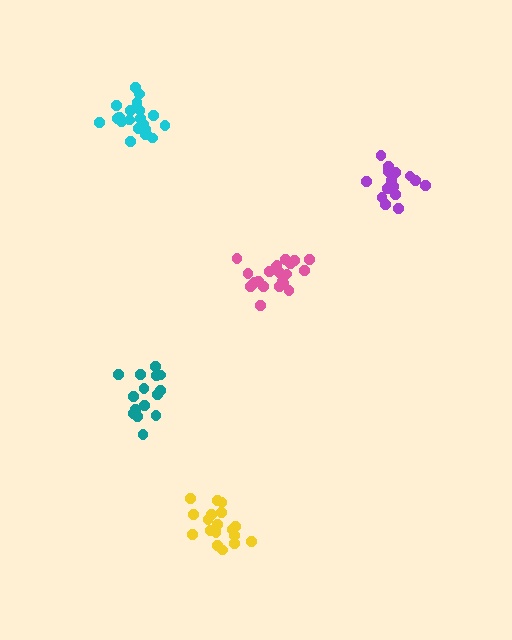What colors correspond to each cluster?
The clusters are colored: yellow, purple, teal, cyan, pink.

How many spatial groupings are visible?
There are 5 spatial groupings.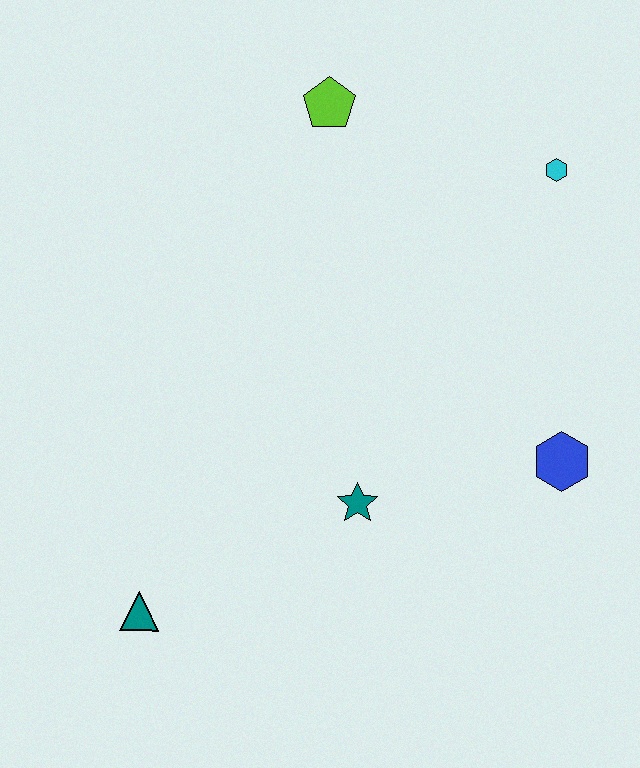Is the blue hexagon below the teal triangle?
No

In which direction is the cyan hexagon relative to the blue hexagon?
The cyan hexagon is above the blue hexagon.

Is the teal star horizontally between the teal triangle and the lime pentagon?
No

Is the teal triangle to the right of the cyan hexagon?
No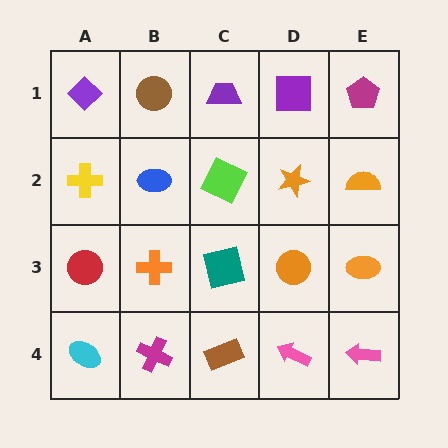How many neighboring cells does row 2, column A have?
3.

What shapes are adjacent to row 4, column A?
A red circle (row 3, column A), a magenta cross (row 4, column B).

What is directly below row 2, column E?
An orange ellipse.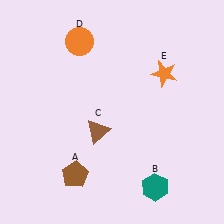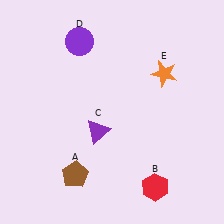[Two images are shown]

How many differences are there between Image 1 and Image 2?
There are 3 differences between the two images.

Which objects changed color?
B changed from teal to red. C changed from brown to purple. D changed from orange to purple.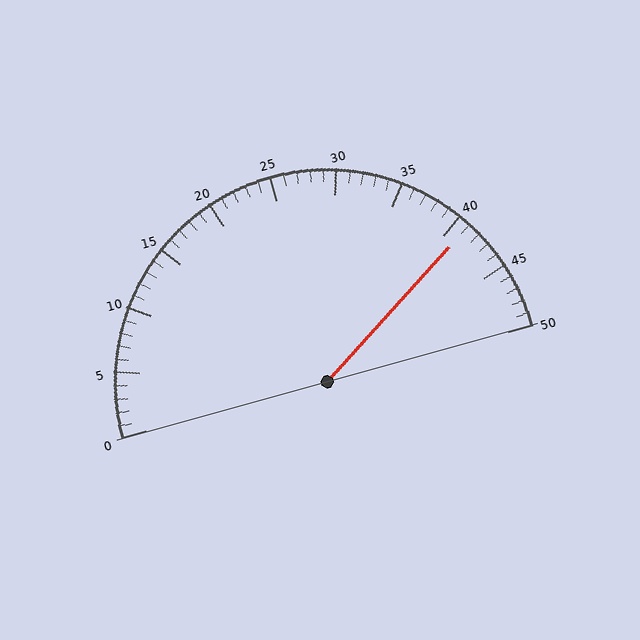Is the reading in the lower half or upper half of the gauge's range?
The reading is in the upper half of the range (0 to 50).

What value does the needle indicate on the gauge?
The needle indicates approximately 41.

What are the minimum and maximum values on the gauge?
The gauge ranges from 0 to 50.